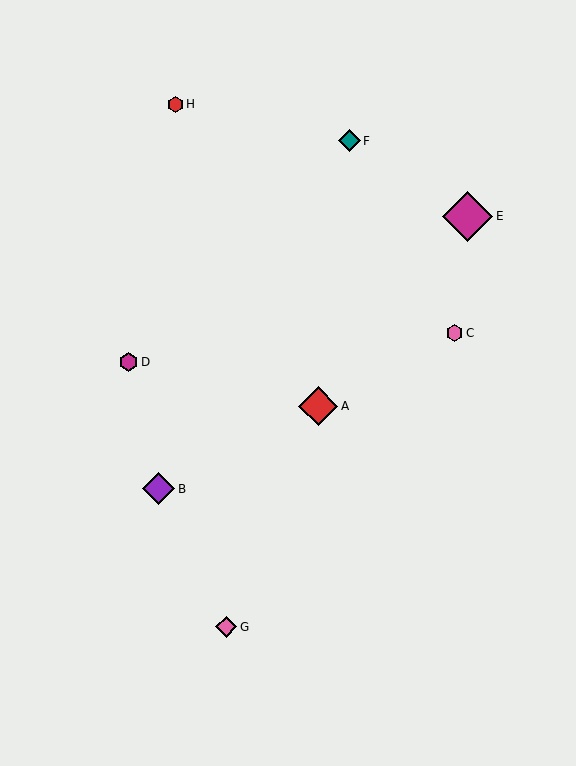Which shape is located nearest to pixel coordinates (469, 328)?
The pink hexagon (labeled C) at (454, 333) is nearest to that location.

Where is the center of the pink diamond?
The center of the pink diamond is at (226, 627).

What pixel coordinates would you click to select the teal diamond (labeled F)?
Click at (349, 141) to select the teal diamond F.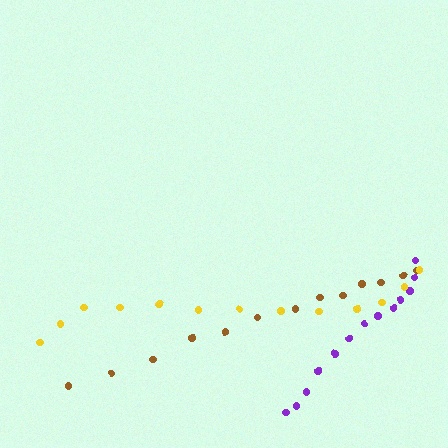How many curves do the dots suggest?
There are 3 distinct paths.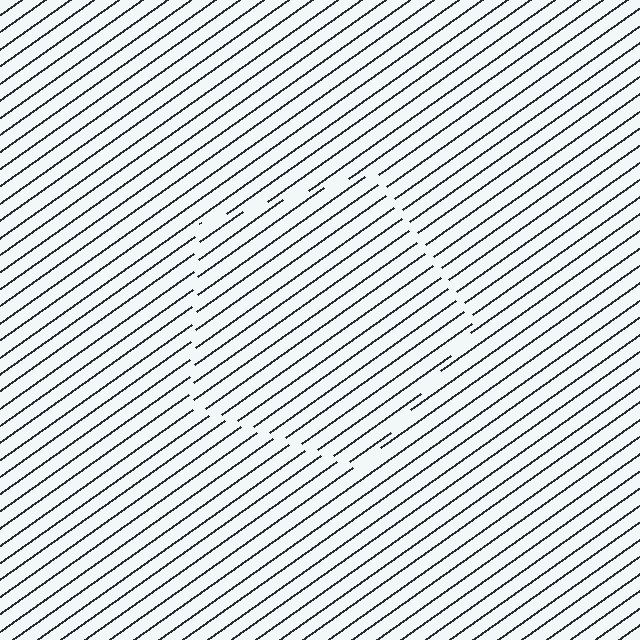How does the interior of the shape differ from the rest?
The interior of the shape contains the same grating, shifted by half a period — the contour is defined by the phase discontinuity where line-ends from the inner and outer gratings abut.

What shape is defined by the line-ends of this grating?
An illusory pentagon. The interior of the shape contains the same grating, shifted by half a period — the contour is defined by the phase discontinuity where line-ends from the inner and outer gratings abut.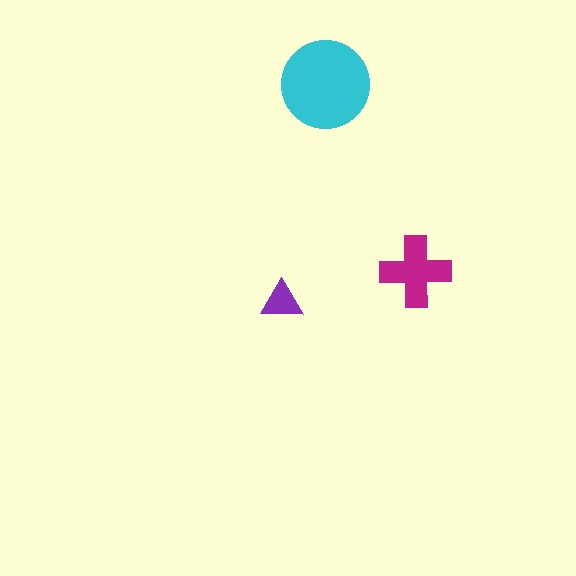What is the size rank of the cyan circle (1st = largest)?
1st.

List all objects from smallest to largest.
The purple triangle, the magenta cross, the cyan circle.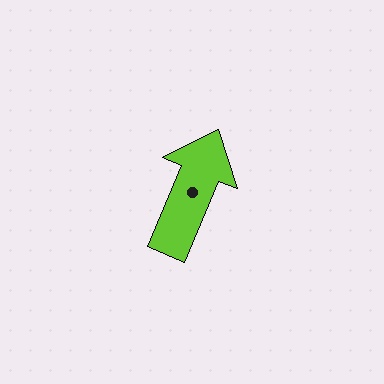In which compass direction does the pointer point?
Northeast.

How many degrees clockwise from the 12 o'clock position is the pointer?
Approximately 23 degrees.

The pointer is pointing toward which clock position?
Roughly 1 o'clock.